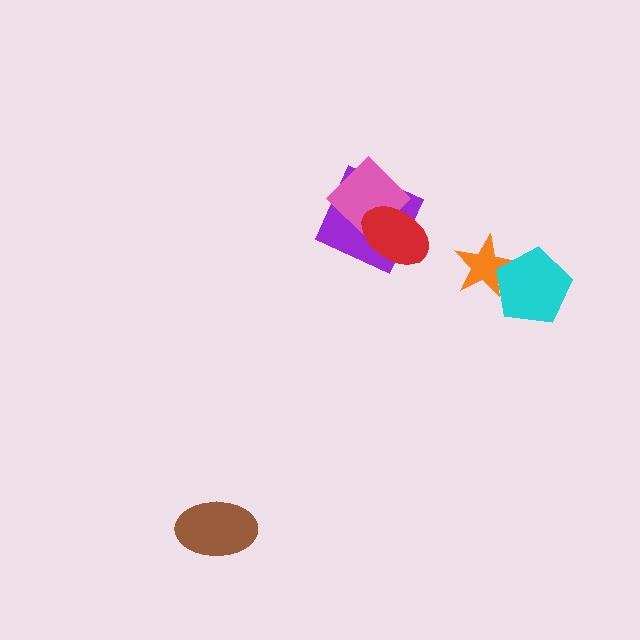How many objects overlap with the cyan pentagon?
1 object overlaps with the cyan pentagon.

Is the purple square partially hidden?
Yes, it is partially covered by another shape.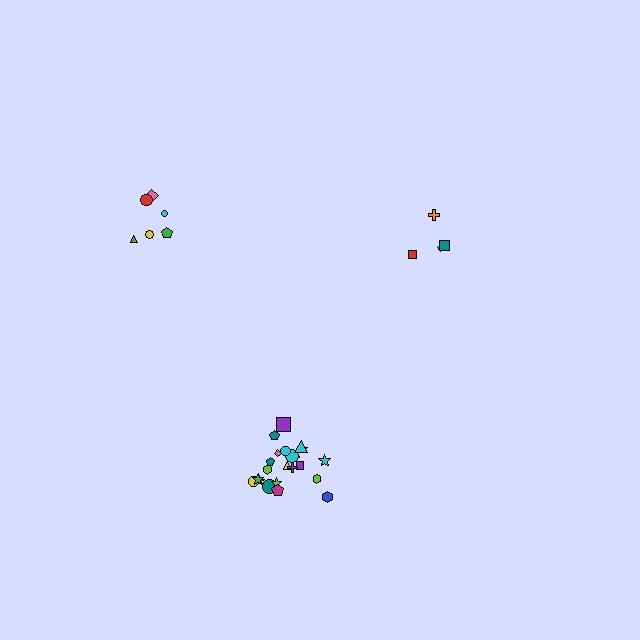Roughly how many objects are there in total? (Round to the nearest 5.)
Roughly 30 objects in total.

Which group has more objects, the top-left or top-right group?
The top-left group.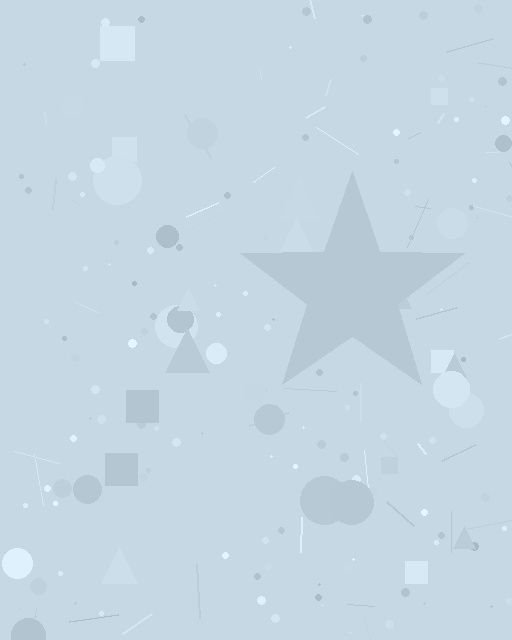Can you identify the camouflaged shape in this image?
The camouflaged shape is a star.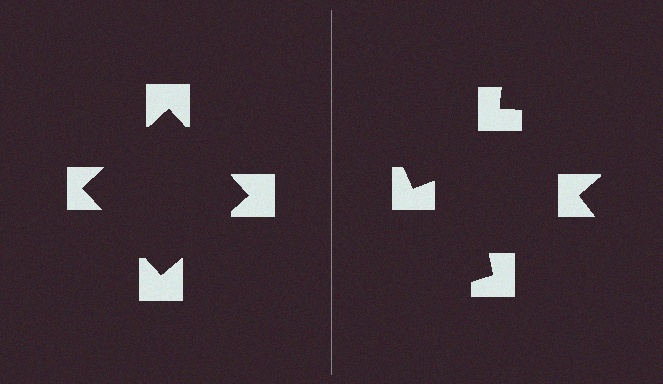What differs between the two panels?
The notched squares are positioned identically on both sides; only the wedge orientations differ. On the left they align to a square; on the right they are misaligned.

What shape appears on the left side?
An illusory square.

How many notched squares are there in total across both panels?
8 — 4 on each side.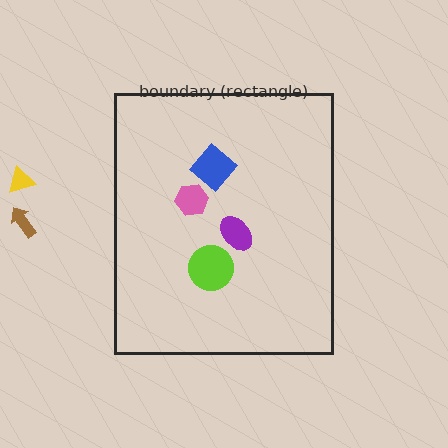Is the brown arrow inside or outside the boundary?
Outside.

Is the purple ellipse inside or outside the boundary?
Inside.